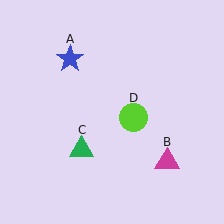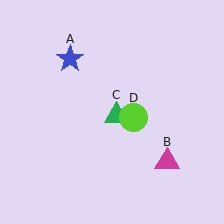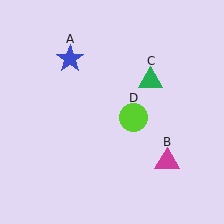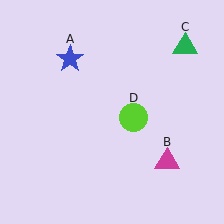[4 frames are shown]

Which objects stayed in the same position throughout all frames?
Blue star (object A) and magenta triangle (object B) and lime circle (object D) remained stationary.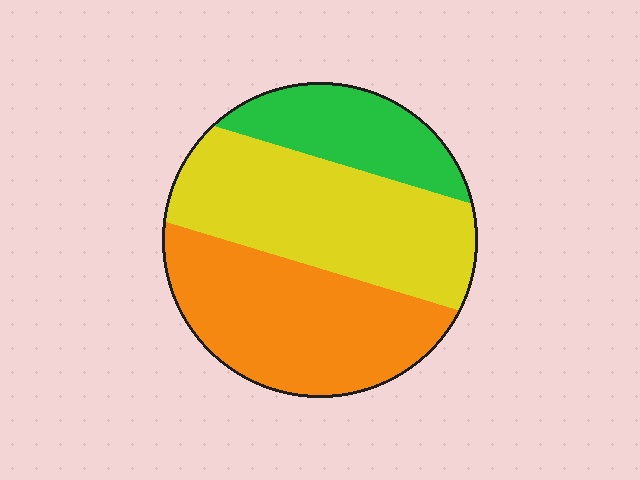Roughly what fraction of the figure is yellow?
Yellow covers around 40% of the figure.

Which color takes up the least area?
Green, at roughly 20%.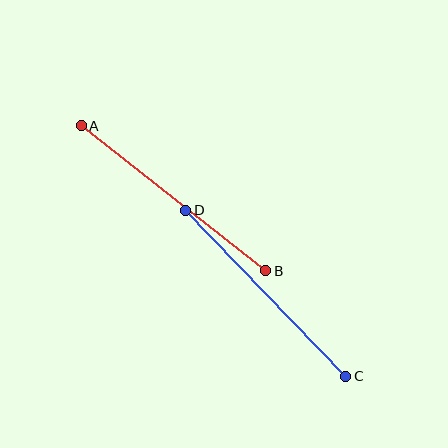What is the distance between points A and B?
The distance is approximately 235 pixels.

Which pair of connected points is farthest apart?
Points A and B are farthest apart.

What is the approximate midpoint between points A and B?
The midpoint is at approximately (173, 198) pixels.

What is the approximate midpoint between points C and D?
The midpoint is at approximately (266, 293) pixels.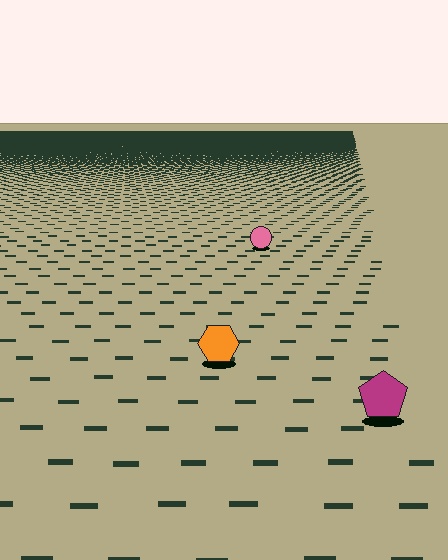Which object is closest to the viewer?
The magenta pentagon is closest. The texture marks near it are larger and more spread out.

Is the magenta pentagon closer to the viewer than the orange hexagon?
Yes. The magenta pentagon is closer — you can tell from the texture gradient: the ground texture is coarser near it.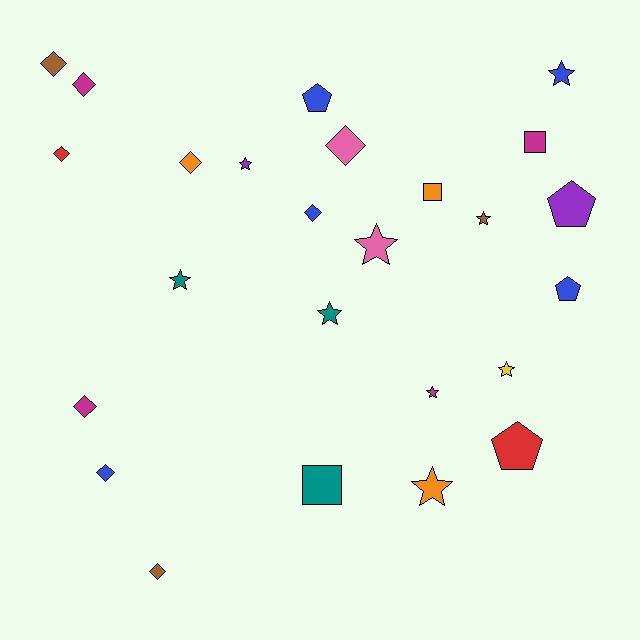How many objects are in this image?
There are 25 objects.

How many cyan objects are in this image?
There are no cyan objects.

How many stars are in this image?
There are 9 stars.